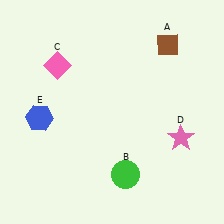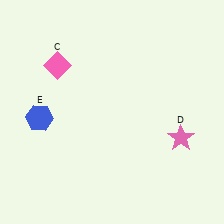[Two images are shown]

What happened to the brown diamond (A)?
The brown diamond (A) was removed in Image 2. It was in the top-right area of Image 1.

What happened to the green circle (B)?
The green circle (B) was removed in Image 2. It was in the bottom-right area of Image 1.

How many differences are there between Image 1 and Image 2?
There are 2 differences between the two images.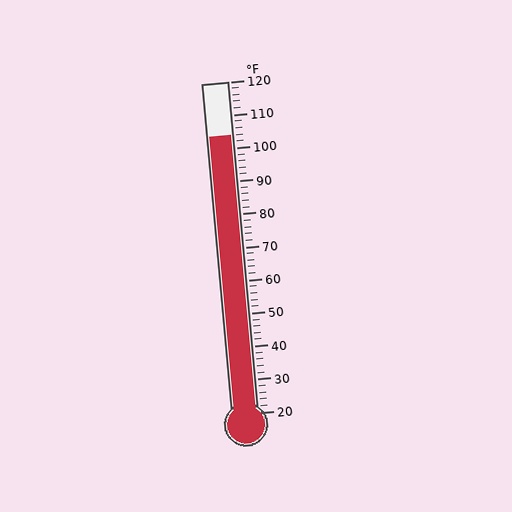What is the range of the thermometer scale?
The thermometer scale ranges from 20°F to 120°F.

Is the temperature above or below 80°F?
The temperature is above 80°F.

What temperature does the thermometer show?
The thermometer shows approximately 104°F.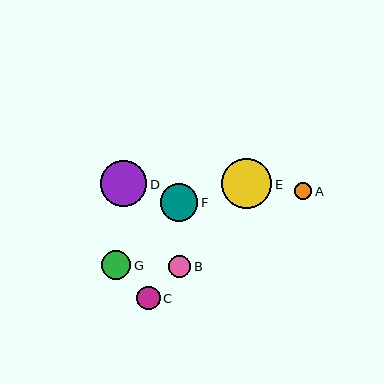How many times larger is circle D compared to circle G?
Circle D is approximately 1.6 times the size of circle G.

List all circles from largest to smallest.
From largest to smallest: E, D, F, G, C, B, A.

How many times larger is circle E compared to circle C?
Circle E is approximately 2.1 times the size of circle C.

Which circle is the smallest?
Circle A is the smallest with a size of approximately 17 pixels.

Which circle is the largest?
Circle E is the largest with a size of approximately 50 pixels.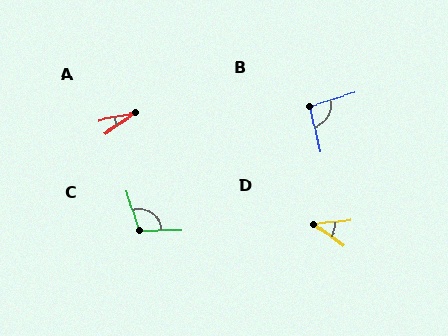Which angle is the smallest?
A, at approximately 23 degrees.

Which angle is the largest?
C, at approximately 106 degrees.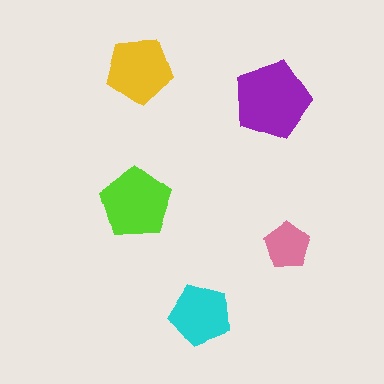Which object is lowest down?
The cyan pentagon is bottommost.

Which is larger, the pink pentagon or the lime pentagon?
The lime one.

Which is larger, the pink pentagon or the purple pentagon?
The purple one.